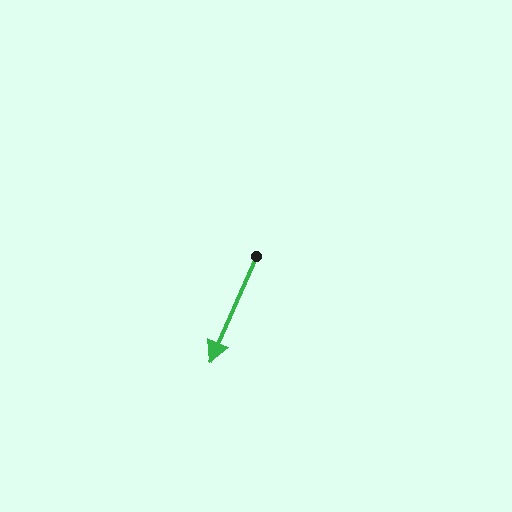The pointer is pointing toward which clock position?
Roughly 7 o'clock.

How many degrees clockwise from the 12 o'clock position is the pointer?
Approximately 204 degrees.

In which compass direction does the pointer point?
Southwest.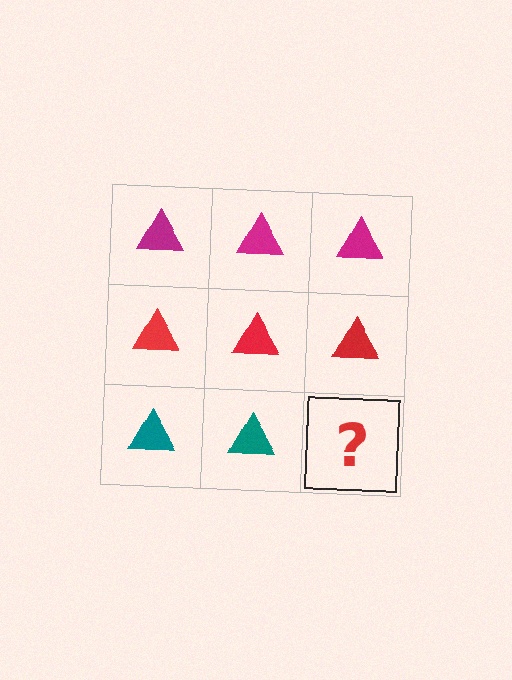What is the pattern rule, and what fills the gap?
The rule is that each row has a consistent color. The gap should be filled with a teal triangle.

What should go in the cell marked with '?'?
The missing cell should contain a teal triangle.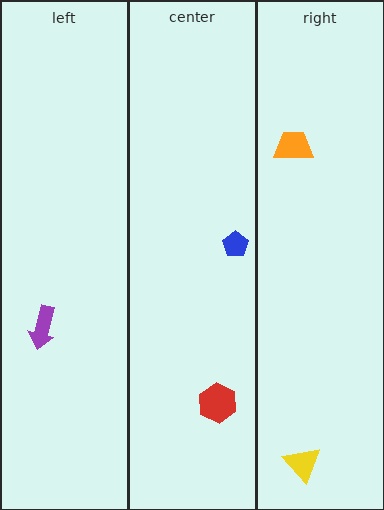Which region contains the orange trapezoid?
The right region.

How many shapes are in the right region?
2.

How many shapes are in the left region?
1.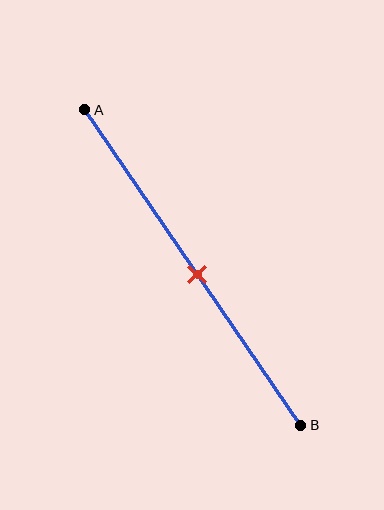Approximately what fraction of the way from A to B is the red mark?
The red mark is approximately 50% of the way from A to B.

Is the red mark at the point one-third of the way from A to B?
No, the mark is at about 50% from A, not at the 33% one-third point.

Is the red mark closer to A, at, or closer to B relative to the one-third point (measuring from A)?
The red mark is closer to point B than the one-third point of segment AB.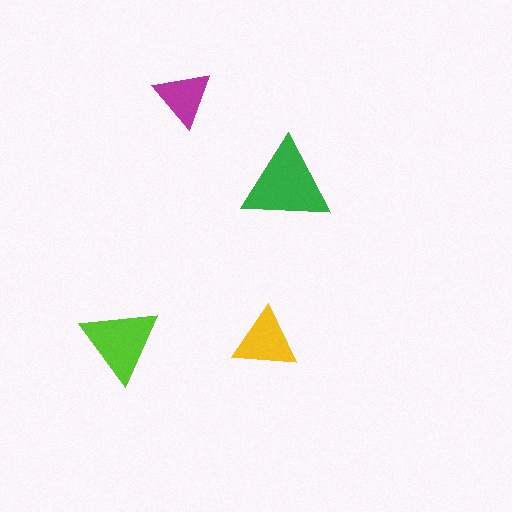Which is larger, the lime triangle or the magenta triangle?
The lime one.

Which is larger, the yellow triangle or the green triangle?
The green one.